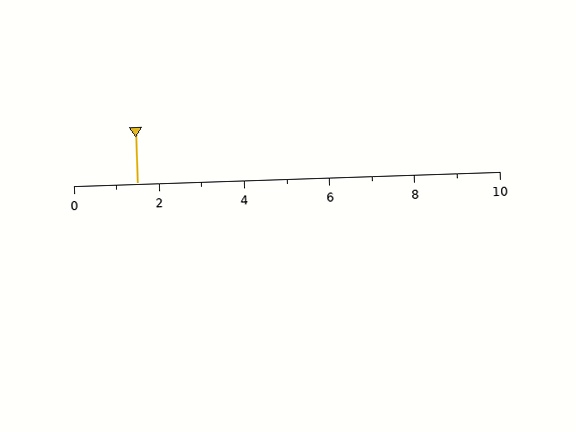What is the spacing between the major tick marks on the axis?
The major ticks are spaced 2 apart.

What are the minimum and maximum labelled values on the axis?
The axis runs from 0 to 10.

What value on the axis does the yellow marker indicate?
The marker indicates approximately 1.5.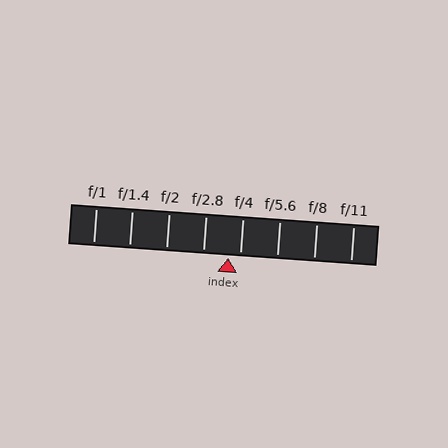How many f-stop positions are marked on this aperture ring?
There are 8 f-stop positions marked.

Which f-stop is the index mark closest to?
The index mark is closest to f/4.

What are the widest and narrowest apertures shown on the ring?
The widest aperture shown is f/1 and the narrowest is f/11.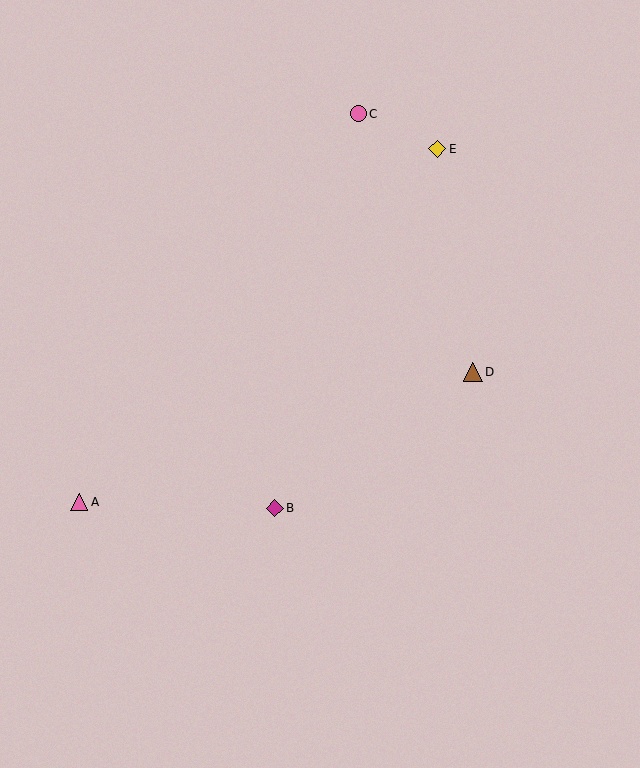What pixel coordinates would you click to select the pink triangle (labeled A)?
Click at (79, 502) to select the pink triangle A.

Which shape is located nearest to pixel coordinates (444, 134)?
The yellow diamond (labeled E) at (437, 149) is nearest to that location.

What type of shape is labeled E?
Shape E is a yellow diamond.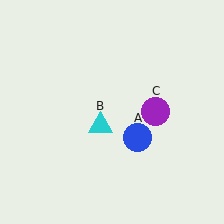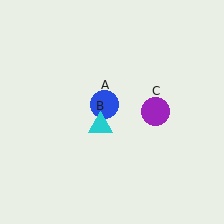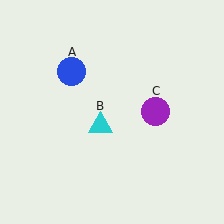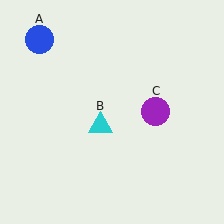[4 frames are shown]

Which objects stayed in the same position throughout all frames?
Cyan triangle (object B) and purple circle (object C) remained stationary.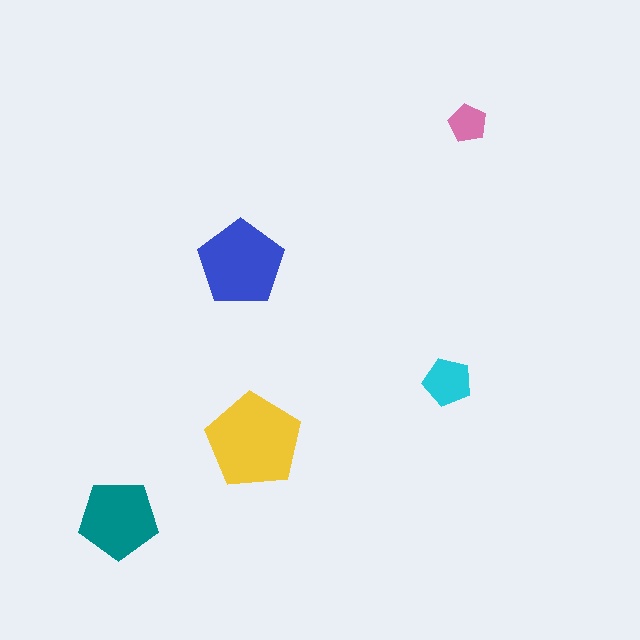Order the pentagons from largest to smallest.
the yellow one, the blue one, the teal one, the cyan one, the pink one.